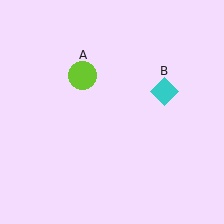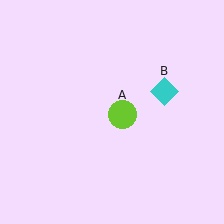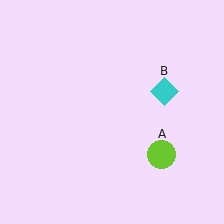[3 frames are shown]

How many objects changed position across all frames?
1 object changed position: lime circle (object A).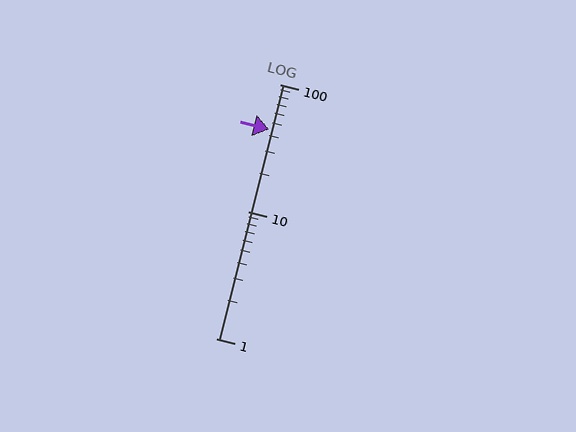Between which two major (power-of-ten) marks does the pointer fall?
The pointer is between 10 and 100.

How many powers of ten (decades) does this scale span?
The scale spans 2 decades, from 1 to 100.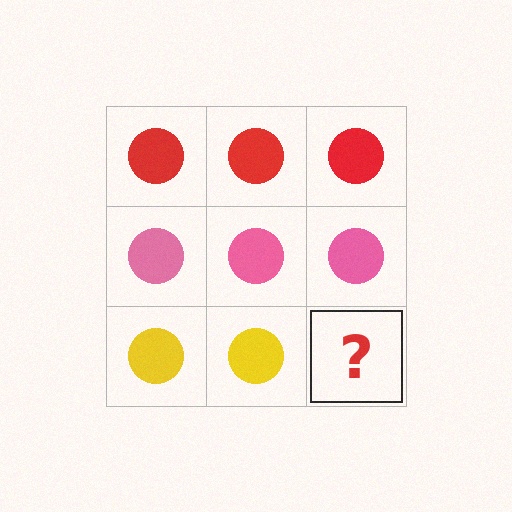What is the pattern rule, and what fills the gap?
The rule is that each row has a consistent color. The gap should be filled with a yellow circle.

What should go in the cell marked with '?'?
The missing cell should contain a yellow circle.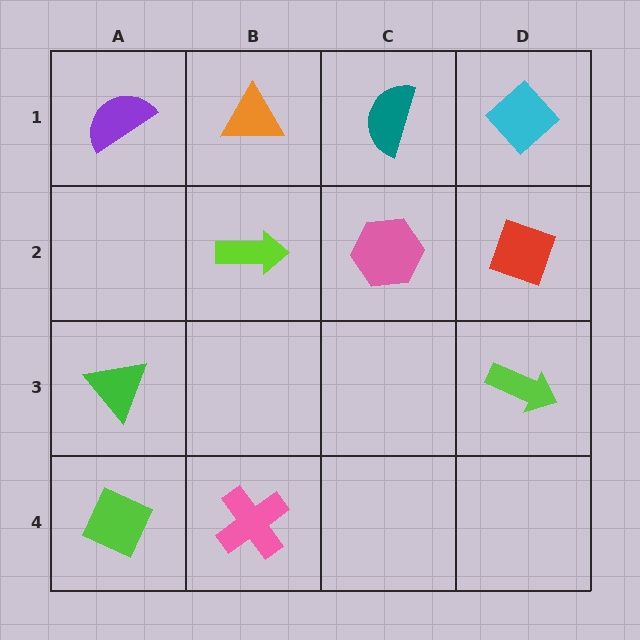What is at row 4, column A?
A lime diamond.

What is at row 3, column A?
A green triangle.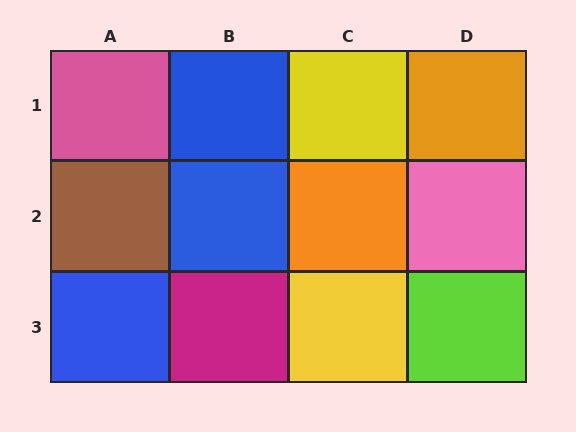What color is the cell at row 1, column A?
Pink.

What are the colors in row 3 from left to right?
Blue, magenta, yellow, lime.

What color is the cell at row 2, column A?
Brown.